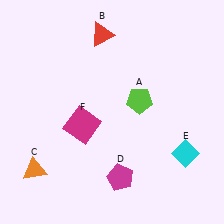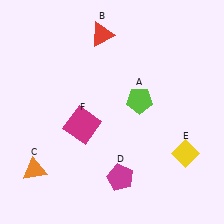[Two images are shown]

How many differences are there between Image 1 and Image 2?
There is 1 difference between the two images.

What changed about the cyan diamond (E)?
In Image 1, E is cyan. In Image 2, it changed to yellow.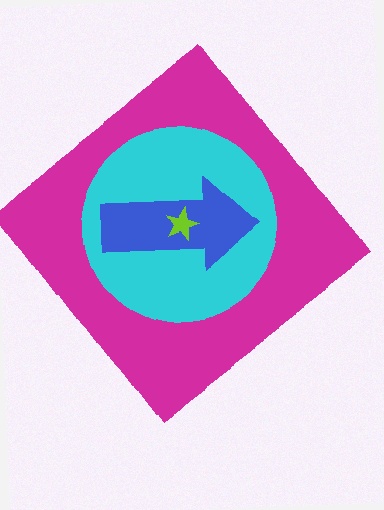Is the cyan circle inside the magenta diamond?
Yes.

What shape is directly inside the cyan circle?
The blue arrow.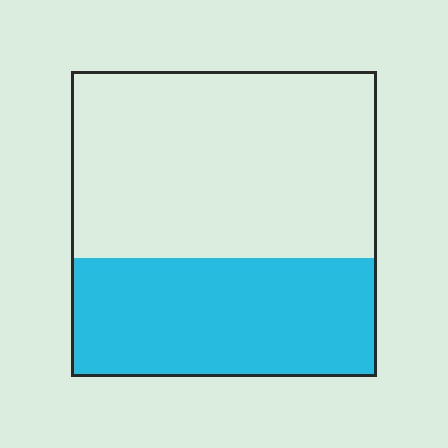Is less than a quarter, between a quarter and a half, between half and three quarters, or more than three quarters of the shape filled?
Between a quarter and a half.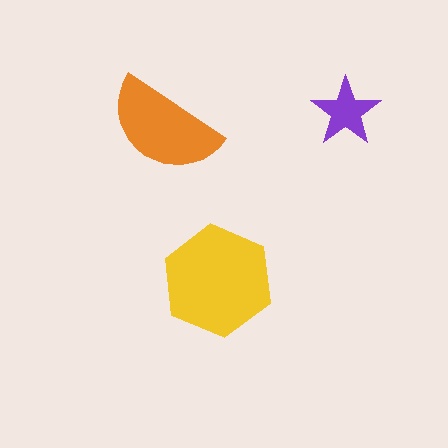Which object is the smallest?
The purple star.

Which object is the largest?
The yellow hexagon.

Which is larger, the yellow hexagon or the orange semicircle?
The yellow hexagon.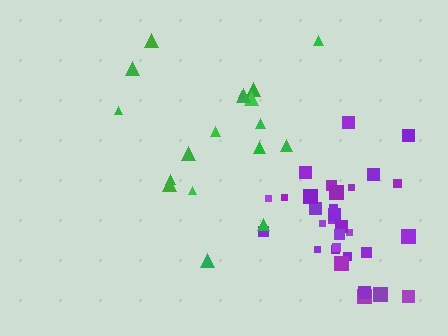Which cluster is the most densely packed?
Purple.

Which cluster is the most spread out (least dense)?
Green.